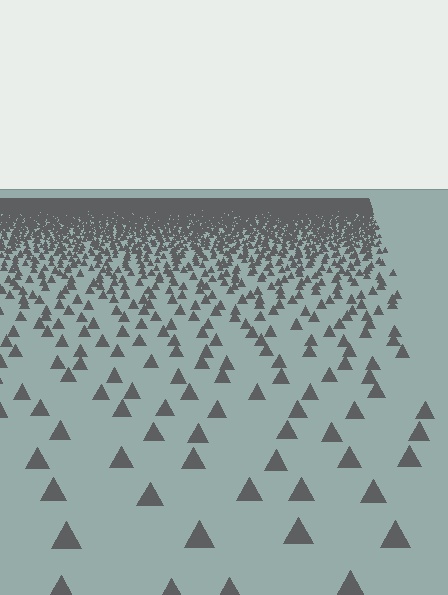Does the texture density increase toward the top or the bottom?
Density increases toward the top.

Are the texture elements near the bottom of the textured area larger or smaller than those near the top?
Larger. Near the bottom, elements are closer to the viewer and appear at a bigger on-screen size.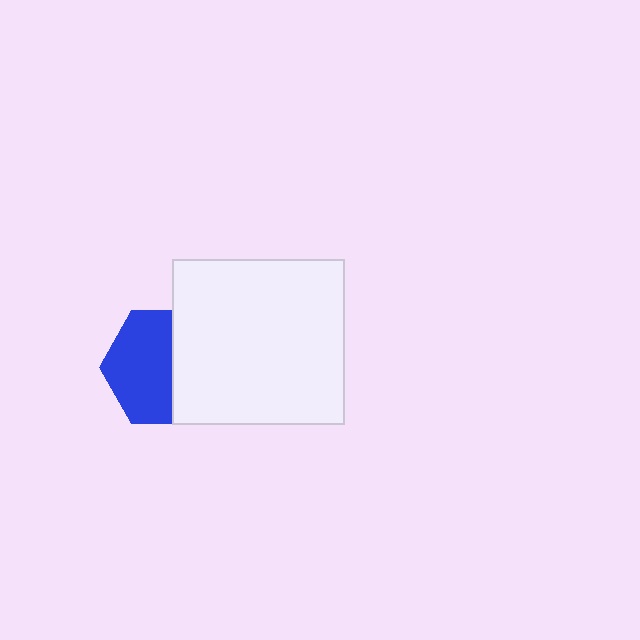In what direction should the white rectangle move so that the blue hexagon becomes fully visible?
The white rectangle should move right. That is the shortest direction to clear the overlap and leave the blue hexagon fully visible.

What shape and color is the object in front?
The object in front is a white rectangle.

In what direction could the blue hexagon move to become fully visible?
The blue hexagon could move left. That would shift it out from behind the white rectangle entirely.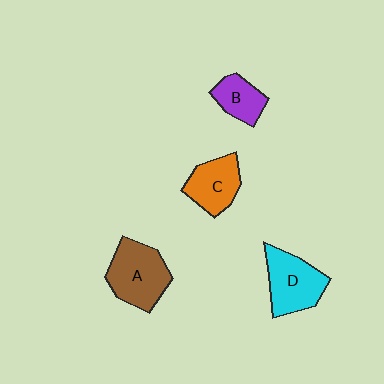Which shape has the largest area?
Shape A (brown).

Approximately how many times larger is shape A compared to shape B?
Approximately 1.8 times.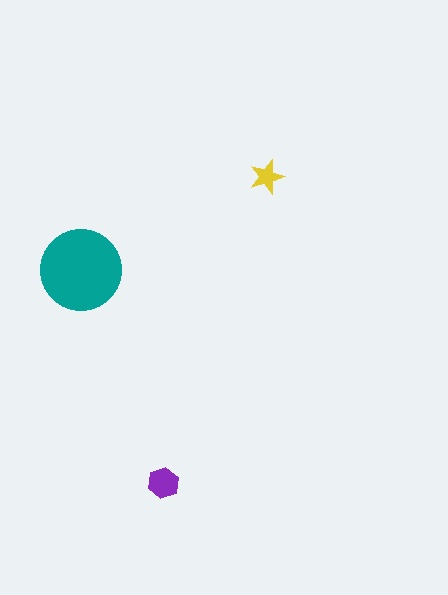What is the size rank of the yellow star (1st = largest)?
3rd.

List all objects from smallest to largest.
The yellow star, the purple hexagon, the teal circle.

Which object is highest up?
The yellow star is topmost.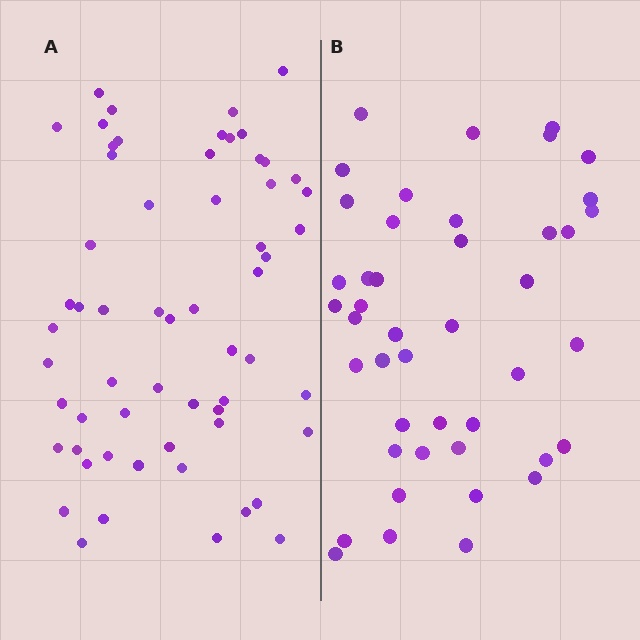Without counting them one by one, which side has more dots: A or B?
Region A (the left region) has more dots.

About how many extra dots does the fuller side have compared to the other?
Region A has approximately 15 more dots than region B.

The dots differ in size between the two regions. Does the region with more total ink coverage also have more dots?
No. Region B has more total ink coverage because its dots are larger, but region A actually contains more individual dots. Total area can be misleading — the number of items is what matters here.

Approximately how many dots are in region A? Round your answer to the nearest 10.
About 60 dots.